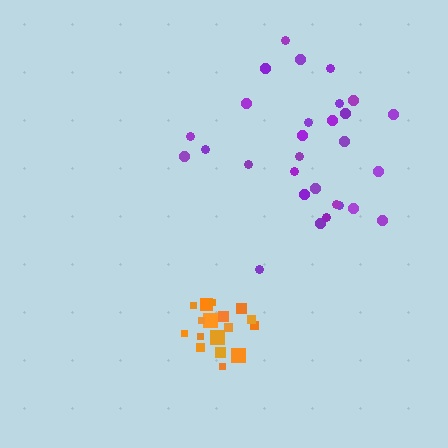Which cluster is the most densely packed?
Orange.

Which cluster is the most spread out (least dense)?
Purple.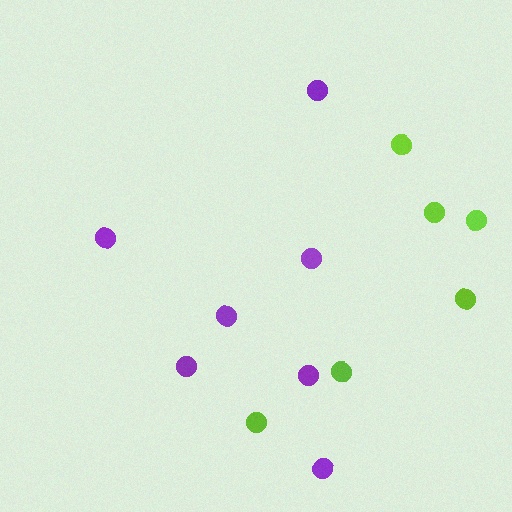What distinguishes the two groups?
There are 2 groups: one group of purple circles (7) and one group of lime circles (6).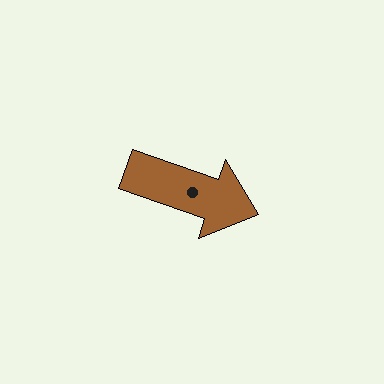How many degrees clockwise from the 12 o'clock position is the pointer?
Approximately 109 degrees.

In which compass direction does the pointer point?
East.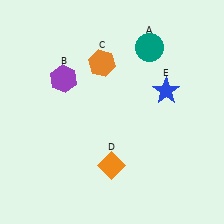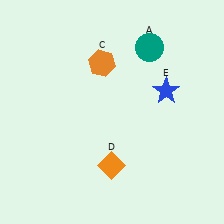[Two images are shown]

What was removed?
The purple hexagon (B) was removed in Image 2.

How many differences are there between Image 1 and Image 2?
There is 1 difference between the two images.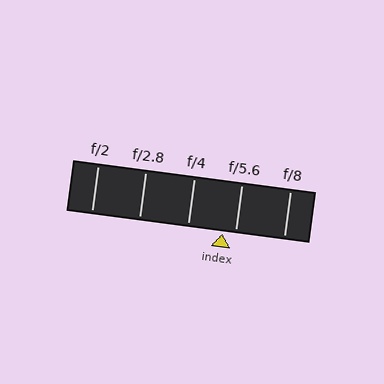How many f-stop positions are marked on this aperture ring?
There are 5 f-stop positions marked.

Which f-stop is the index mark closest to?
The index mark is closest to f/5.6.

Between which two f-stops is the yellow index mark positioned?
The index mark is between f/4 and f/5.6.